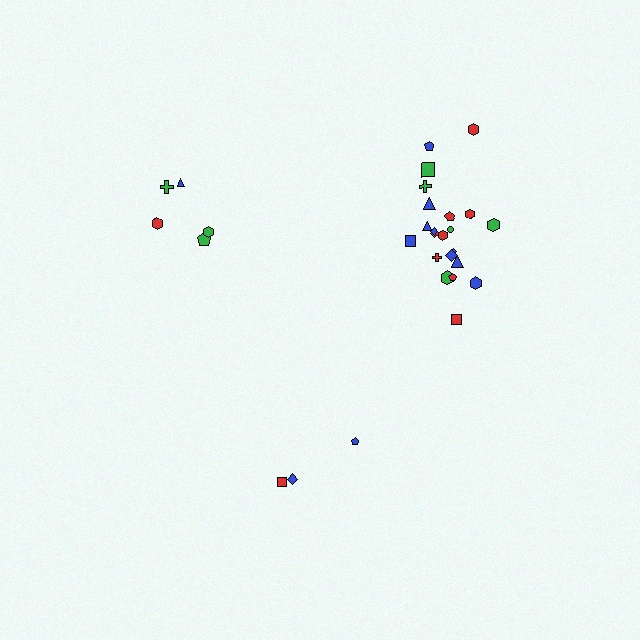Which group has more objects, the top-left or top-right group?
The top-right group.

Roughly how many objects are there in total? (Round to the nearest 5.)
Roughly 30 objects in total.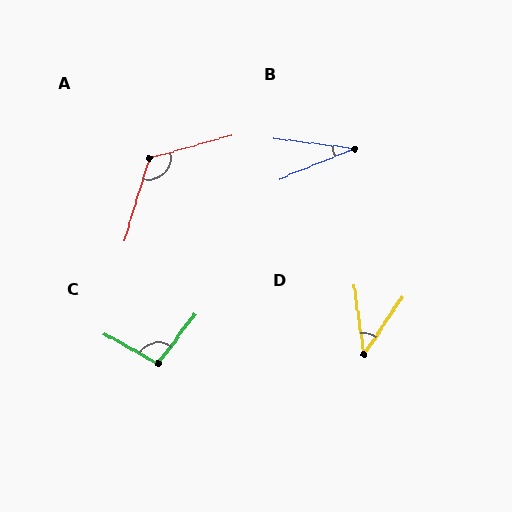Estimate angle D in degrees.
Approximately 42 degrees.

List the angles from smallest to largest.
B (29°), D (42°), C (97°), A (122°).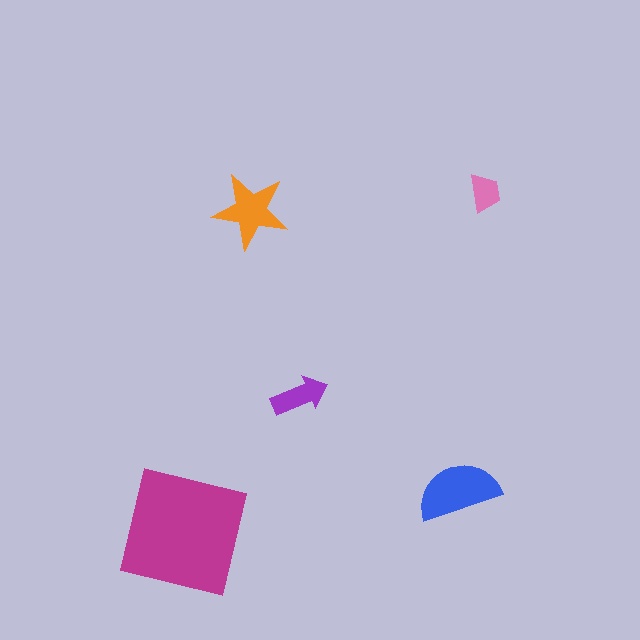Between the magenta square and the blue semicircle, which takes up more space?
The magenta square.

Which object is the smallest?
The pink trapezoid.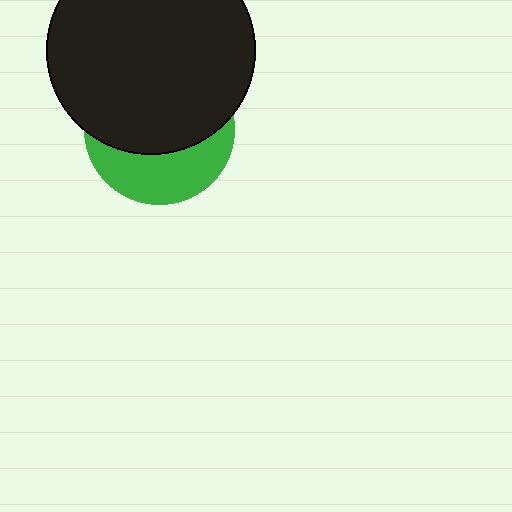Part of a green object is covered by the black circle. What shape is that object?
It is a circle.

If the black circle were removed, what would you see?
You would see the complete green circle.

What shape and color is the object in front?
The object in front is a black circle.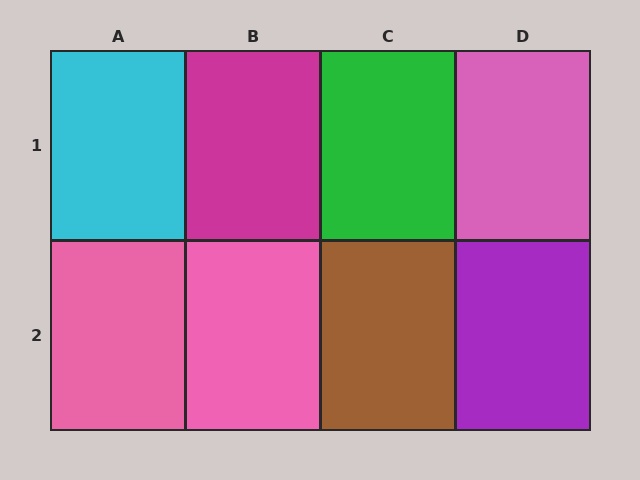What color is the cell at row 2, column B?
Pink.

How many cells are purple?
1 cell is purple.